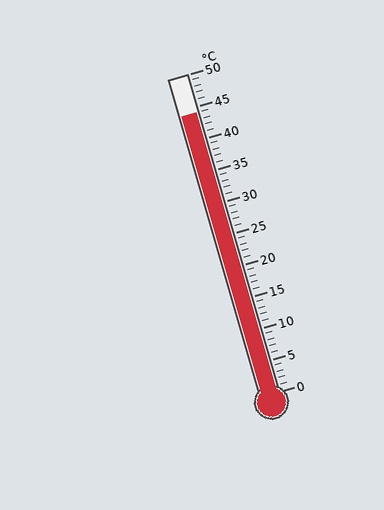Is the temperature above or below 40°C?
The temperature is above 40°C.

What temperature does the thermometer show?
The thermometer shows approximately 44°C.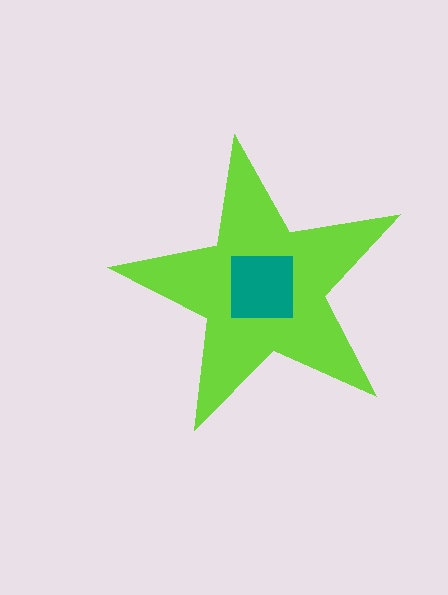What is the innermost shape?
The teal square.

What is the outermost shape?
The lime star.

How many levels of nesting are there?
2.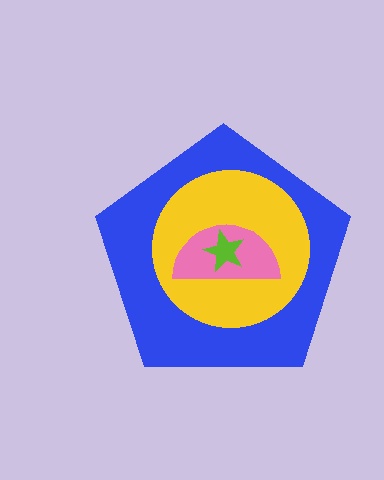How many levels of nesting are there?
4.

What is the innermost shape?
The lime star.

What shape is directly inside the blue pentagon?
The yellow circle.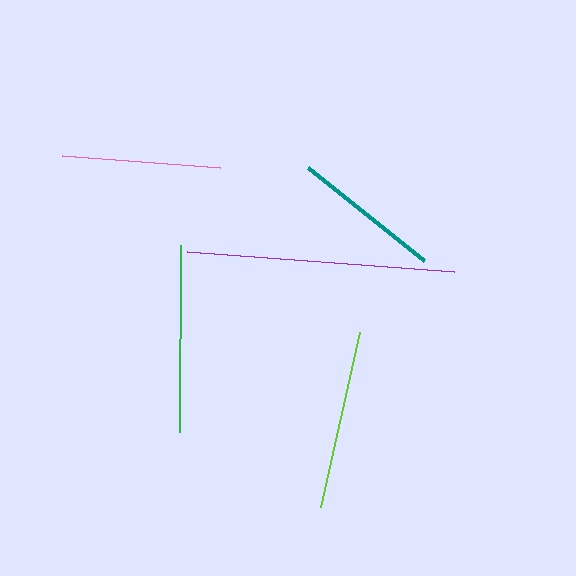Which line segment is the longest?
The purple line is the longest at approximately 267 pixels.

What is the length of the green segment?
The green segment is approximately 186 pixels long.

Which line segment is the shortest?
The teal line is the shortest at approximately 149 pixels.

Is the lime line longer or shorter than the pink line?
The lime line is longer than the pink line.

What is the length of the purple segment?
The purple segment is approximately 267 pixels long.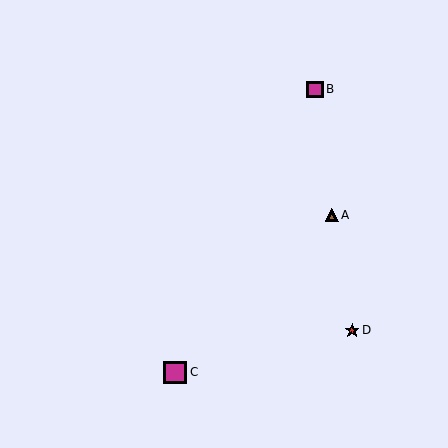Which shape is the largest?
The magenta square (labeled C) is the largest.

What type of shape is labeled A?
Shape A is a brown triangle.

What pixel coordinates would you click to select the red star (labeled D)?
Click at (352, 330) to select the red star D.